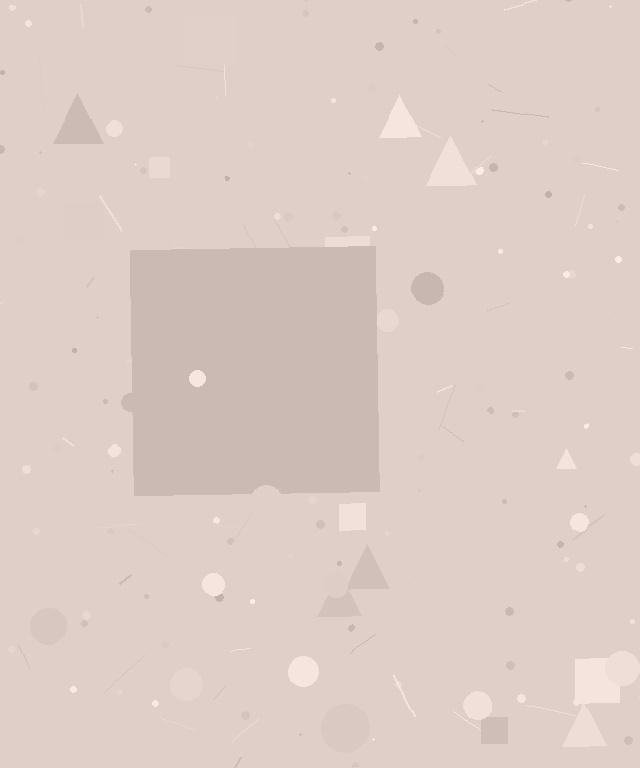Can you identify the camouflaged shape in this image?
The camouflaged shape is a square.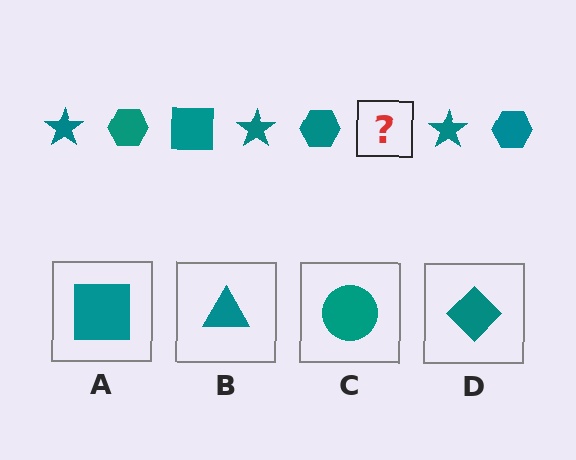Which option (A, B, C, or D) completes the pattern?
A.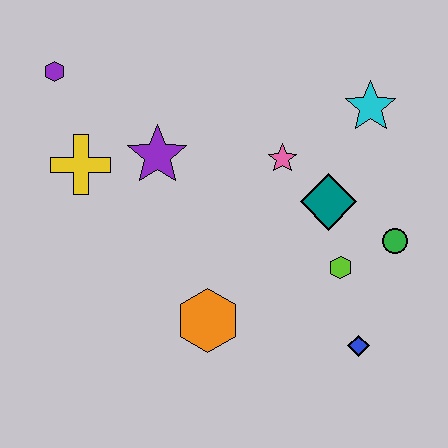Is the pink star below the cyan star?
Yes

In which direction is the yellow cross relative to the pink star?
The yellow cross is to the left of the pink star.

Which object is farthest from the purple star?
The blue diamond is farthest from the purple star.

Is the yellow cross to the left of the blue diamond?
Yes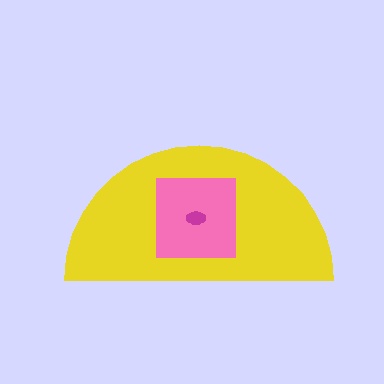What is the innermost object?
The magenta ellipse.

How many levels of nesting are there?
3.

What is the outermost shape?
The yellow semicircle.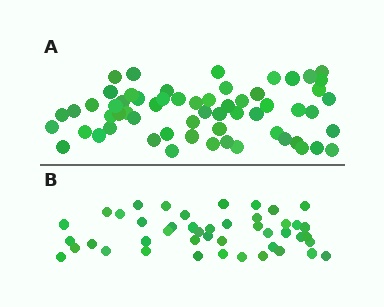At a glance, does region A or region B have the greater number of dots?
Region A (the top region) has more dots.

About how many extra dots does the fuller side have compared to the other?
Region A has approximately 15 more dots than region B.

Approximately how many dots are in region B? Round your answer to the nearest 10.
About 40 dots. (The exact count is 45, which rounds to 40.)